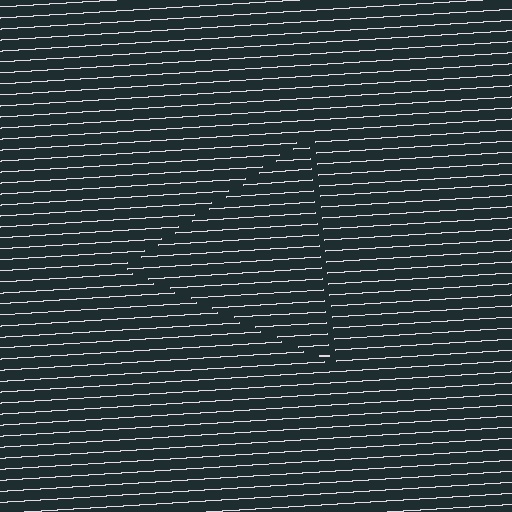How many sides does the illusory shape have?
3 sides — the line-ends trace a triangle.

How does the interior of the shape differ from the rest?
The interior of the shape contains the same grating, shifted by half a period — the contour is defined by the phase discontinuity where line-ends from the inner and outer gratings abut.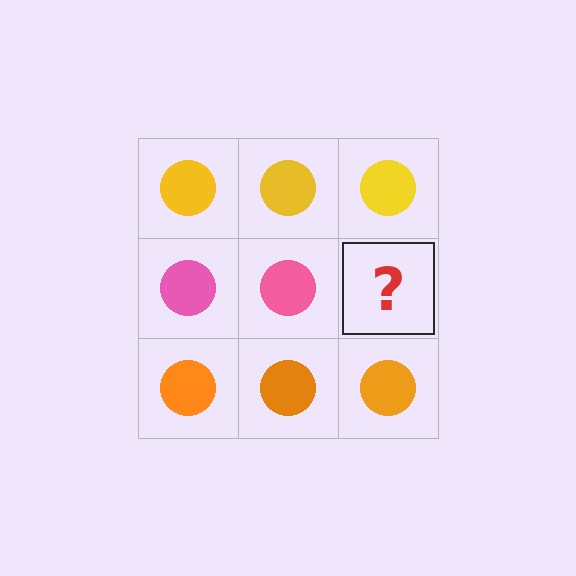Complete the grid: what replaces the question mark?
The question mark should be replaced with a pink circle.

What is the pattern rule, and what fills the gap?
The rule is that each row has a consistent color. The gap should be filled with a pink circle.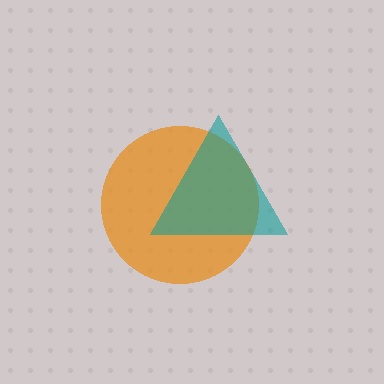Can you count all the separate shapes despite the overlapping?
Yes, there are 2 separate shapes.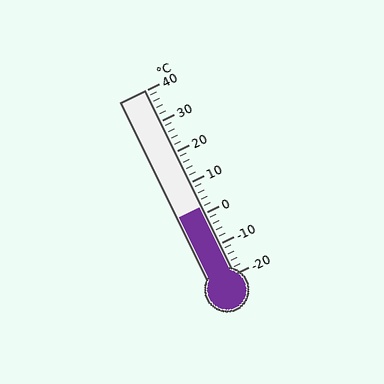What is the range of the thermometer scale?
The thermometer scale ranges from -20°C to 40°C.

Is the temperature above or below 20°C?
The temperature is below 20°C.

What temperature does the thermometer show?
The thermometer shows approximately 2°C.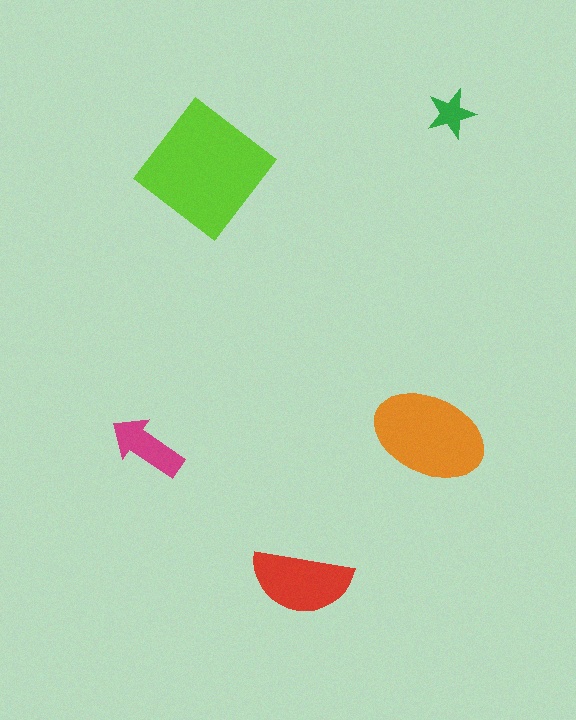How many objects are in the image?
There are 5 objects in the image.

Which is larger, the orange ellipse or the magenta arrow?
The orange ellipse.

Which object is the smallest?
The green star.